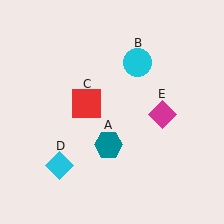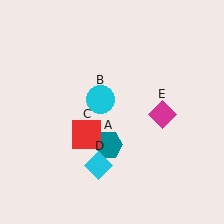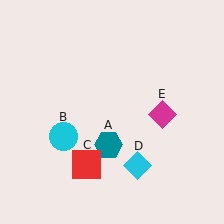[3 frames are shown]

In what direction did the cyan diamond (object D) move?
The cyan diamond (object D) moved right.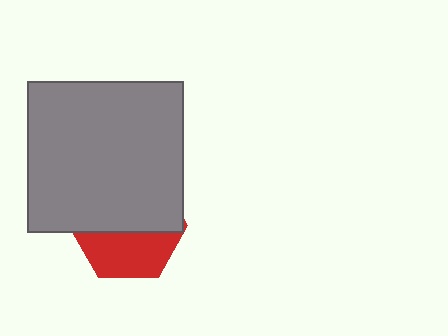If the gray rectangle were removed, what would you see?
You would see the complete red hexagon.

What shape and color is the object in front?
The object in front is a gray rectangle.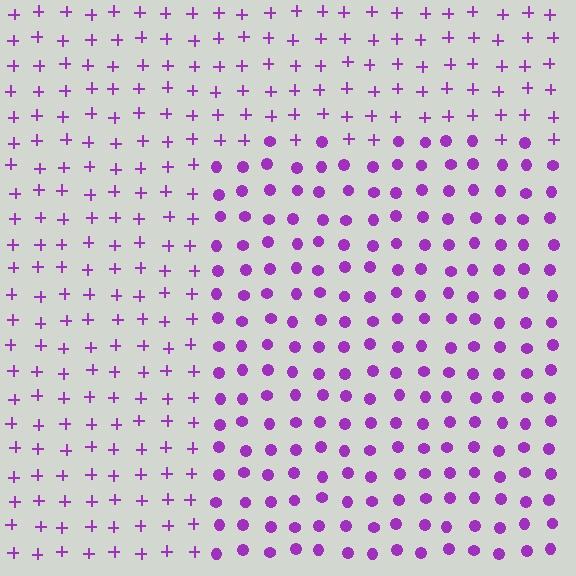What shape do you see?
I see a rectangle.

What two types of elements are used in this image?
The image uses circles inside the rectangle region and plus signs outside it.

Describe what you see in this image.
The image is filled with small purple elements arranged in a uniform grid. A rectangle-shaped region contains circles, while the surrounding area contains plus signs. The boundary is defined purely by the change in element shape.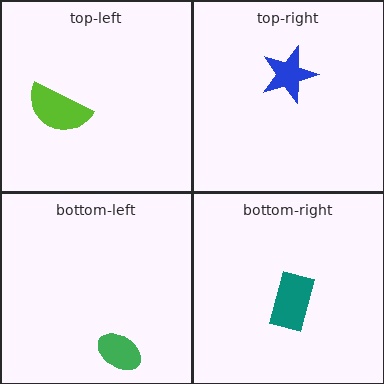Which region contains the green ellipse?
The bottom-left region.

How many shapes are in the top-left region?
1.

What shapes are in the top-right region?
The blue star.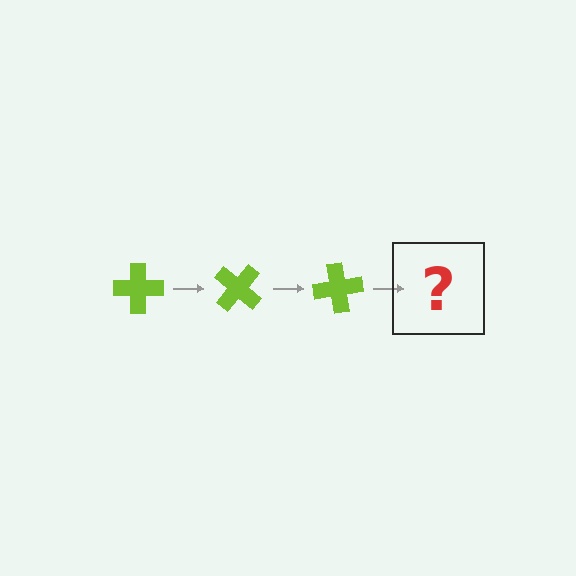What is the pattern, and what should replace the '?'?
The pattern is that the cross rotates 40 degrees each step. The '?' should be a lime cross rotated 120 degrees.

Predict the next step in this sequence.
The next step is a lime cross rotated 120 degrees.